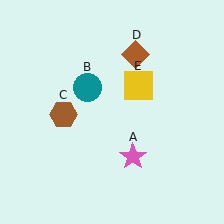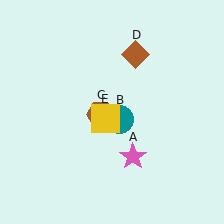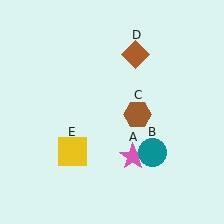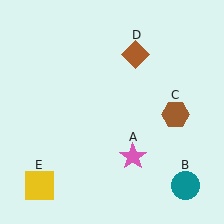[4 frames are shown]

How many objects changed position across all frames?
3 objects changed position: teal circle (object B), brown hexagon (object C), yellow square (object E).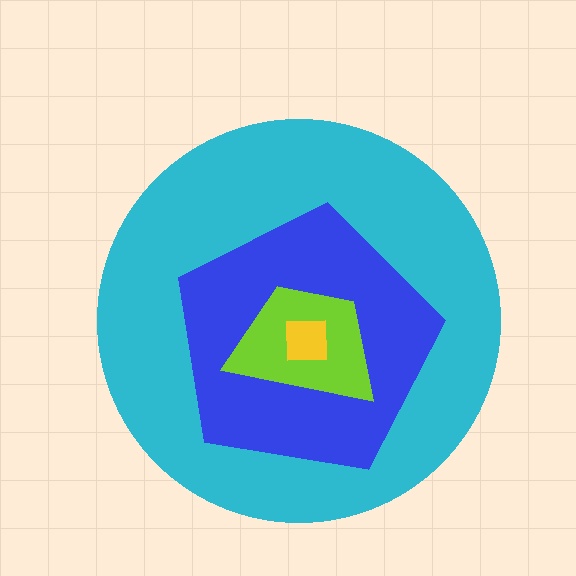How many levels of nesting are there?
4.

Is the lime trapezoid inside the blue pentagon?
Yes.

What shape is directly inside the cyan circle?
The blue pentagon.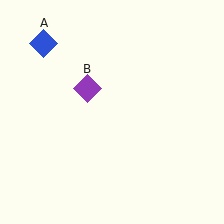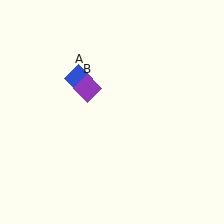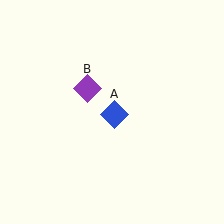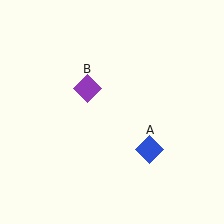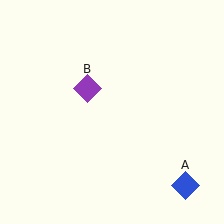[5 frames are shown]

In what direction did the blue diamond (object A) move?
The blue diamond (object A) moved down and to the right.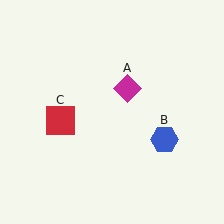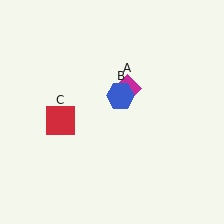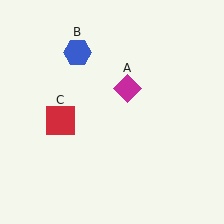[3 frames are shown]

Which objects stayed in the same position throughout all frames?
Magenta diamond (object A) and red square (object C) remained stationary.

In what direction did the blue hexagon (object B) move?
The blue hexagon (object B) moved up and to the left.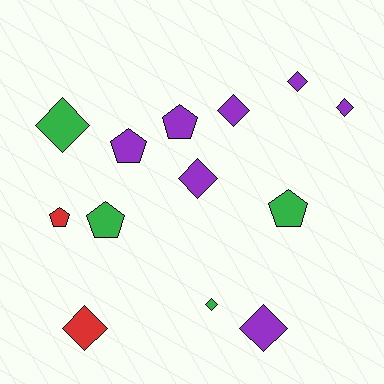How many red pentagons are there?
There is 1 red pentagon.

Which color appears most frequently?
Purple, with 7 objects.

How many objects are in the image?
There are 13 objects.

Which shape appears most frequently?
Diamond, with 8 objects.